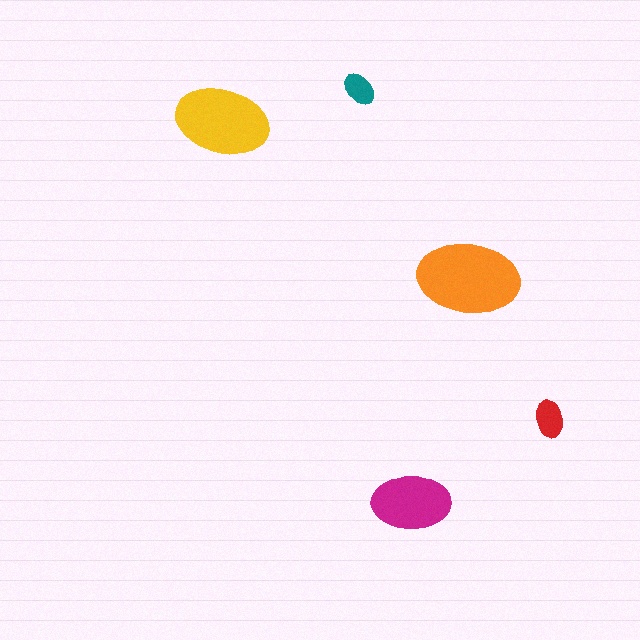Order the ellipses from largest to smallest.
the orange one, the yellow one, the magenta one, the red one, the teal one.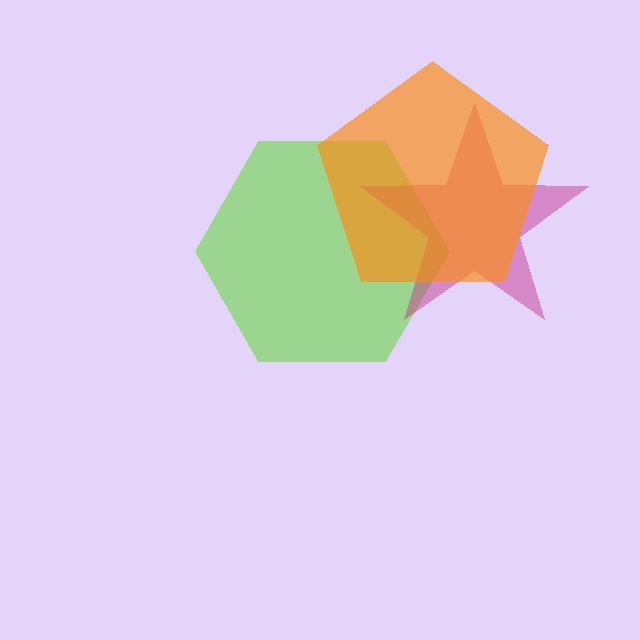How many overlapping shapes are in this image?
There are 3 overlapping shapes in the image.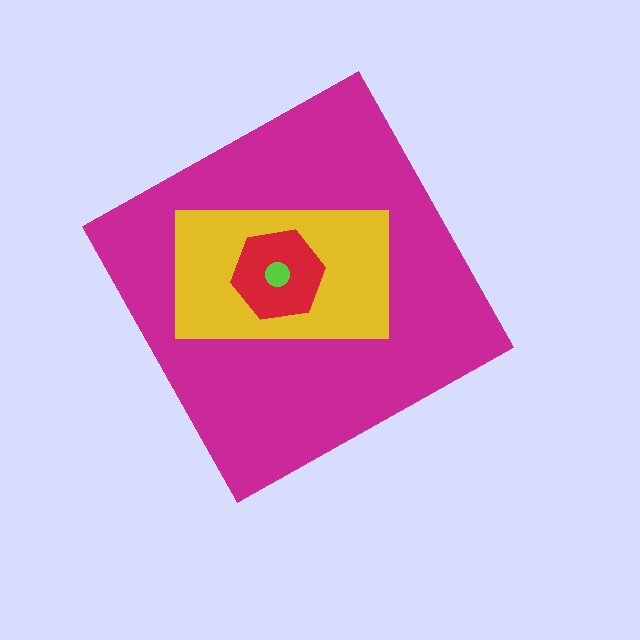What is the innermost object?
The lime circle.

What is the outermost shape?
The magenta diamond.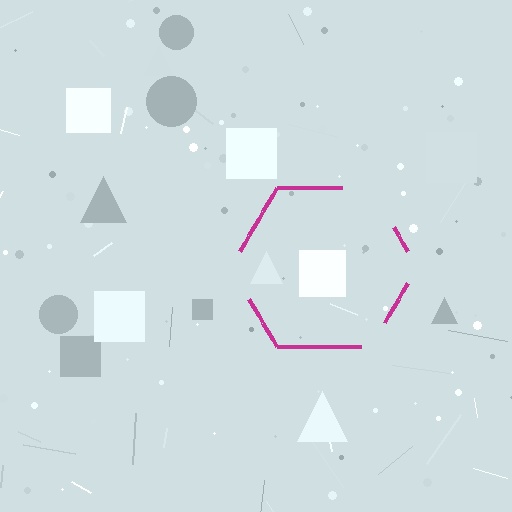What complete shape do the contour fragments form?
The contour fragments form a hexagon.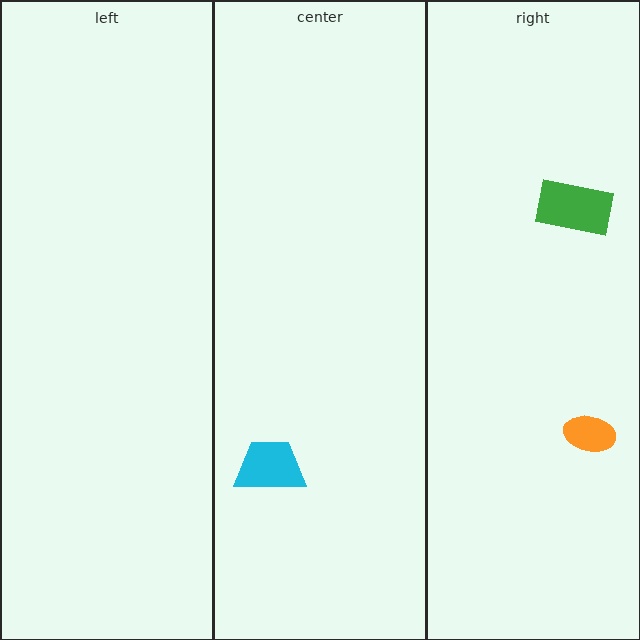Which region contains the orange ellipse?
The right region.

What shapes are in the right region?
The green rectangle, the orange ellipse.